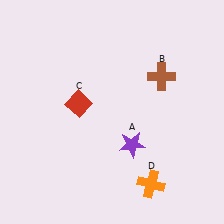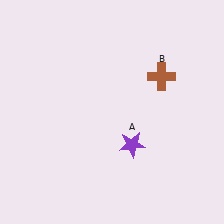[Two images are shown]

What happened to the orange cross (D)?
The orange cross (D) was removed in Image 2. It was in the bottom-right area of Image 1.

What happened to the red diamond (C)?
The red diamond (C) was removed in Image 2. It was in the top-left area of Image 1.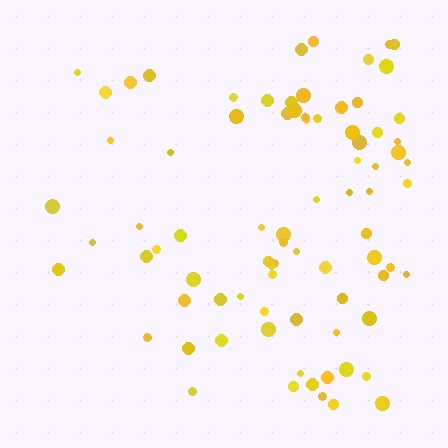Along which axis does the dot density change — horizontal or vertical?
Horizontal.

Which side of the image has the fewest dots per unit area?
The left.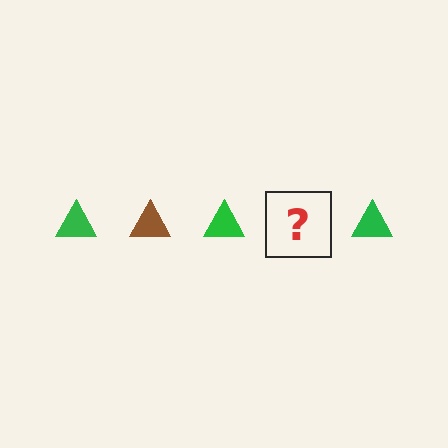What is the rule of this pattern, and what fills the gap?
The rule is that the pattern cycles through green, brown triangles. The gap should be filled with a brown triangle.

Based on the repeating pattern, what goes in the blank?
The blank should be a brown triangle.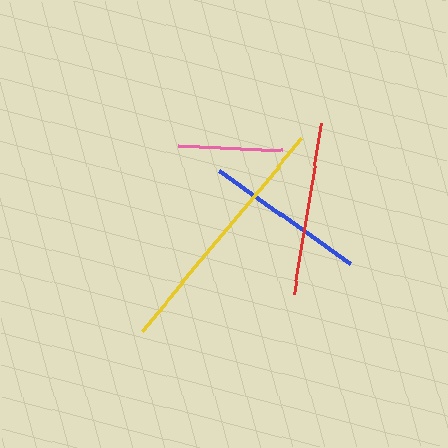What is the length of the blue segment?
The blue segment is approximately 162 pixels long.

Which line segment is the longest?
The yellow line is the longest at approximately 249 pixels.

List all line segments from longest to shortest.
From longest to shortest: yellow, red, blue, pink.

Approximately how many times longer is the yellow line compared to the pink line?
The yellow line is approximately 2.4 times the length of the pink line.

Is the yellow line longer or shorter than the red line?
The yellow line is longer than the red line.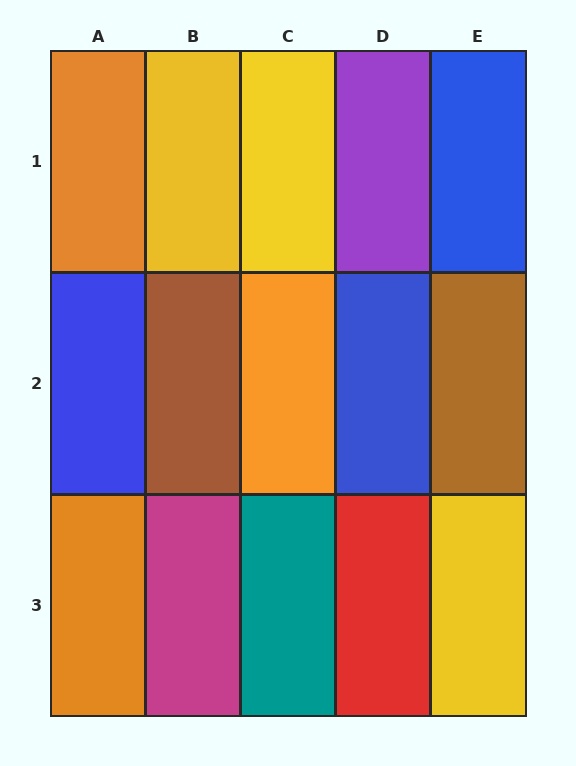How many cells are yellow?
3 cells are yellow.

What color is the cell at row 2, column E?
Brown.